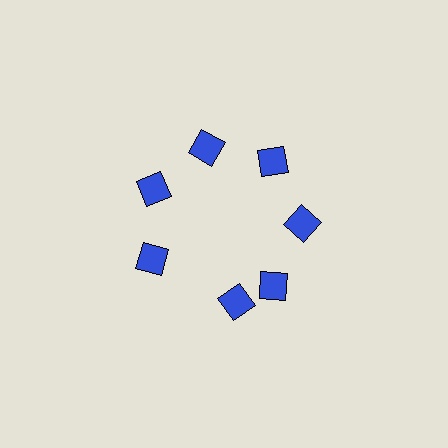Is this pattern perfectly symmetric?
No. The 7 blue diamonds are arranged in a ring, but one element near the 6 o'clock position is rotated out of alignment along the ring, breaking the 7-fold rotational symmetry.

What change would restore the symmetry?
The symmetry would be restored by rotating it back into even spacing with its neighbors so that all 7 diamonds sit at equal angles and equal distance from the center.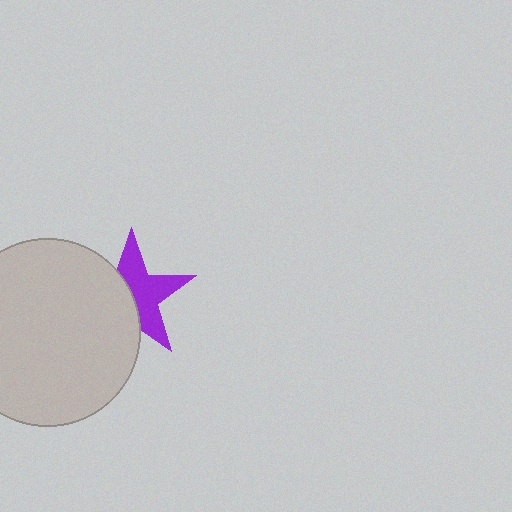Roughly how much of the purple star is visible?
About half of it is visible (roughly 54%).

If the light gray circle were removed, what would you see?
You would see the complete purple star.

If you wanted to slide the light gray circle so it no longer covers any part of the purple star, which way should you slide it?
Slide it left — that is the most direct way to separate the two shapes.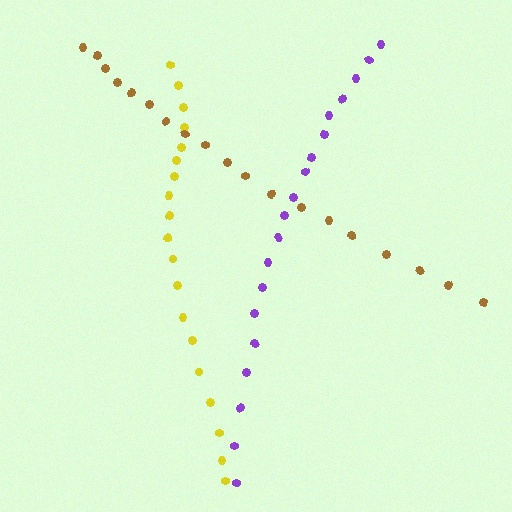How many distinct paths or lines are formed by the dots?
There are 3 distinct paths.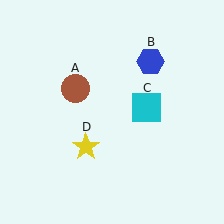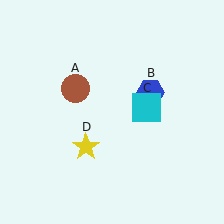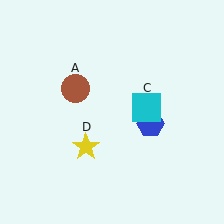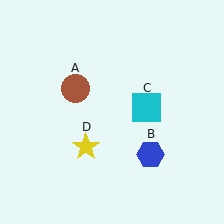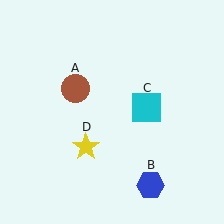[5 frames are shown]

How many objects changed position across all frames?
1 object changed position: blue hexagon (object B).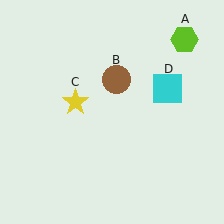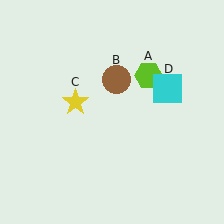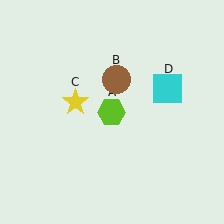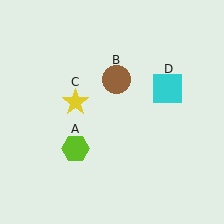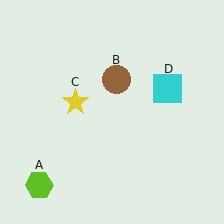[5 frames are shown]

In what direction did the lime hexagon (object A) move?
The lime hexagon (object A) moved down and to the left.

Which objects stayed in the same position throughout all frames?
Brown circle (object B) and yellow star (object C) and cyan square (object D) remained stationary.